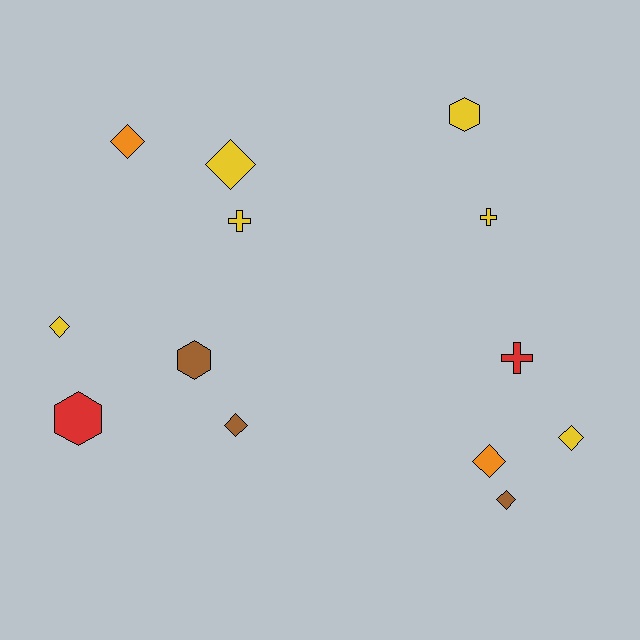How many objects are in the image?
There are 13 objects.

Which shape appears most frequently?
Diamond, with 7 objects.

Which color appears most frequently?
Yellow, with 6 objects.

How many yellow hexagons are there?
There is 1 yellow hexagon.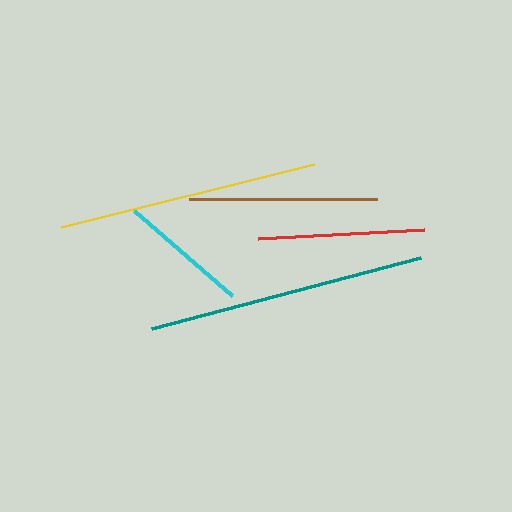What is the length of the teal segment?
The teal segment is approximately 278 pixels long.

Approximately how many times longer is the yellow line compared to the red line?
The yellow line is approximately 1.6 times the length of the red line.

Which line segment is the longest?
The teal line is the longest at approximately 278 pixels.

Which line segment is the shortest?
The cyan line is the shortest at approximately 130 pixels.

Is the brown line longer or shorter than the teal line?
The teal line is longer than the brown line.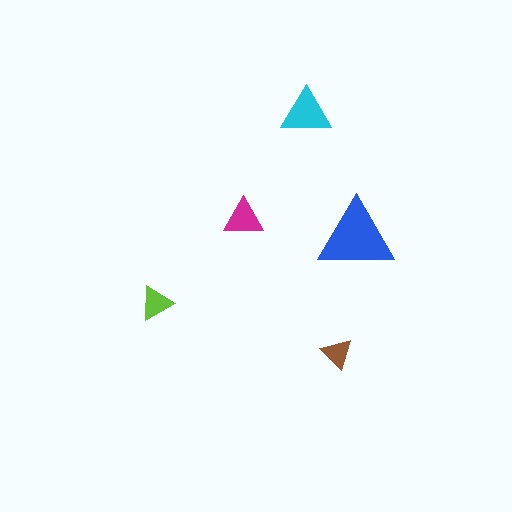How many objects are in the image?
There are 5 objects in the image.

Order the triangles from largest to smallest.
the blue one, the cyan one, the magenta one, the lime one, the brown one.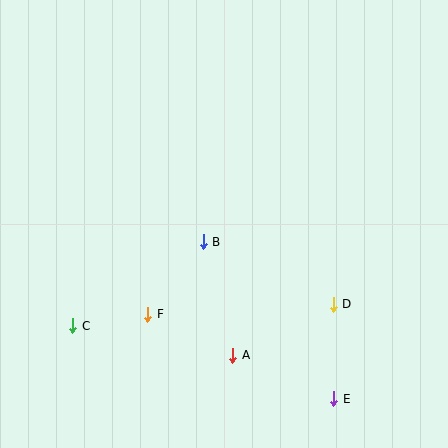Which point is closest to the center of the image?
Point B at (203, 242) is closest to the center.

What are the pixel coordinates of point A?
Point A is at (233, 355).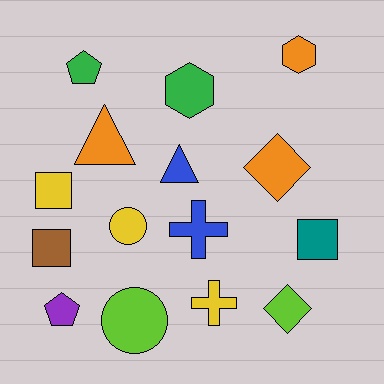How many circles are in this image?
There are 2 circles.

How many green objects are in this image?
There are 2 green objects.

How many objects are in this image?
There are 15 objects.